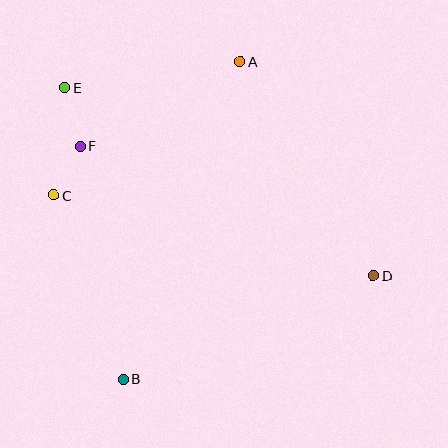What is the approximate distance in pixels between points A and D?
The distance between A and D is approximately 252 pixels.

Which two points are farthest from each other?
Points D and E are farthest from each other.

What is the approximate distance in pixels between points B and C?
The distance between B and C is approximately 196 pixels.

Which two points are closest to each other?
Points C and F are closest to each other.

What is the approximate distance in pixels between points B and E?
The distance between B and E is approximately 297 pixels.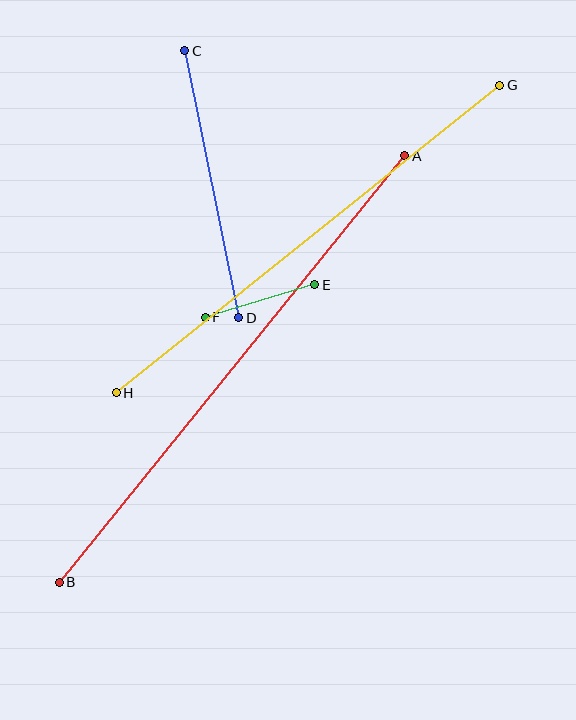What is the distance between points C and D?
The distance is approximately 273 pixels.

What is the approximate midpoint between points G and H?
The midpoint is at approximately (308, 239) pixels.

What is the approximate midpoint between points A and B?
The midpoint is at approximately (232, 369) pixels.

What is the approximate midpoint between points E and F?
The midpoint is at approximately (260, 301) pixels.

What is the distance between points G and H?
The distance is approximately 492 pixels.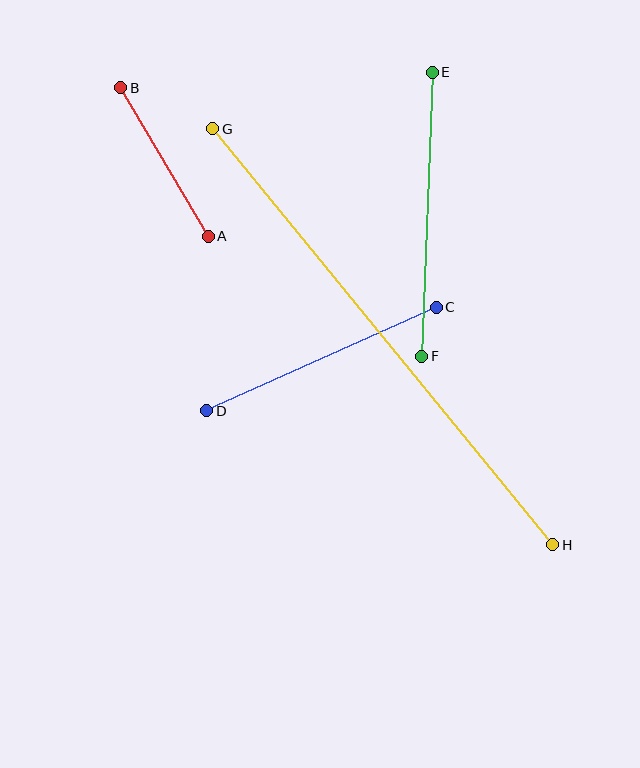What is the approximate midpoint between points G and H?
The midpoint is at approximately (383, 337) pixels.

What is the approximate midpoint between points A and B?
The midpoint is at approximately (165, 162) pixels.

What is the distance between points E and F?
The distance is approximately 284 pixels.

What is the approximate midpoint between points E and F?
The midpoint is at approximately (427, 214) pixels.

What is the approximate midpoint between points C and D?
The midpoint is at approximately (321, 359) pixels.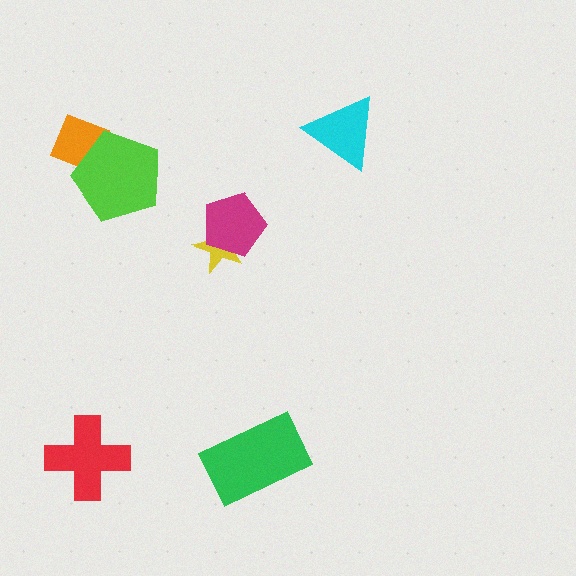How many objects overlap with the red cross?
0 objects overlap with the red cross.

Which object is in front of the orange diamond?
The lime pentagon is in front of the orange diamond.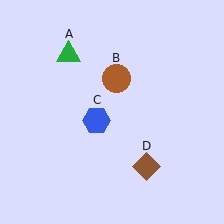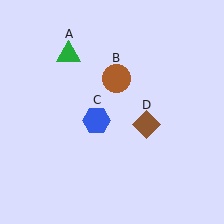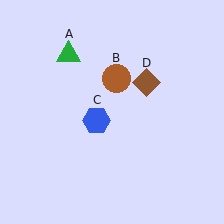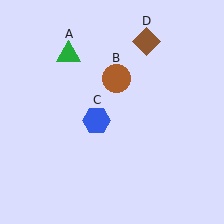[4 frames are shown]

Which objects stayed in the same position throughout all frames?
Green triangle (object A) and brown circle (object B) and blue hexagon (object C) remained stationary.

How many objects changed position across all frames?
1 object changed position: brown diamond (object D).